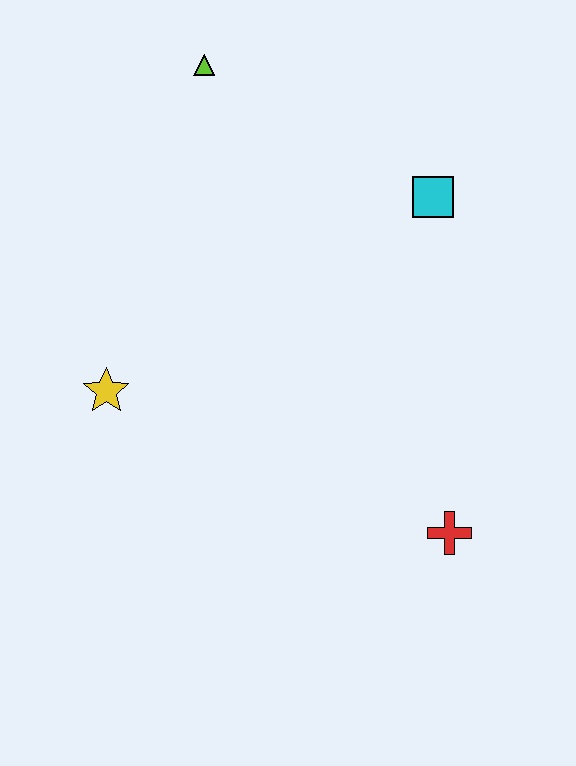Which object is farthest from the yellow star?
The cyan square is farthest from the yellow star.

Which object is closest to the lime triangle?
The cyan square is closest to the lime triangle.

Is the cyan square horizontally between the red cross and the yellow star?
Yes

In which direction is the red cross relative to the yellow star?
The red cross is to the right of the yellow star.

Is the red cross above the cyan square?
No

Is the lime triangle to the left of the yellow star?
No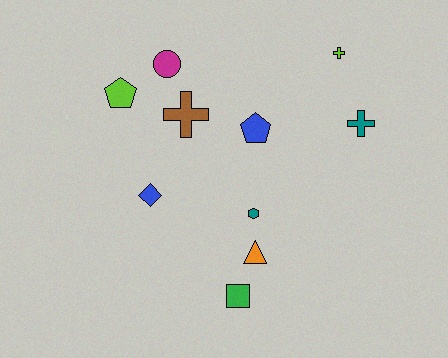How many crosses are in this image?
There are 3 crosses.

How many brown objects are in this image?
There is 1 brown object.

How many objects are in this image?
There are 10 objects.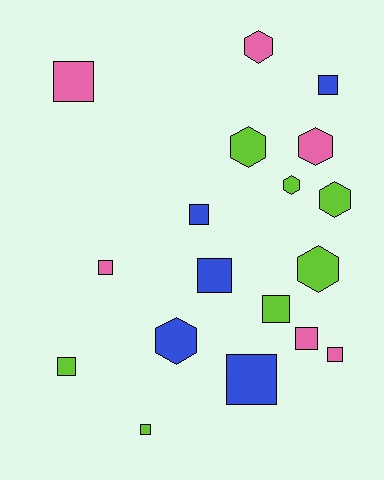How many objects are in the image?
There are 18 objects.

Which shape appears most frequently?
Square, with 11 objects.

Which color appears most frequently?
Lime, with 7 objects.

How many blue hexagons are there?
There is 1 blue hexagon.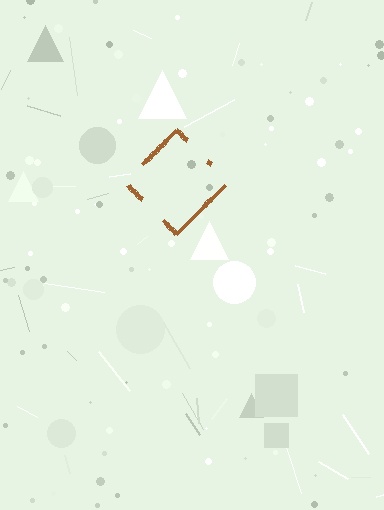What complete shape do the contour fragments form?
The contour fragments form a diamond.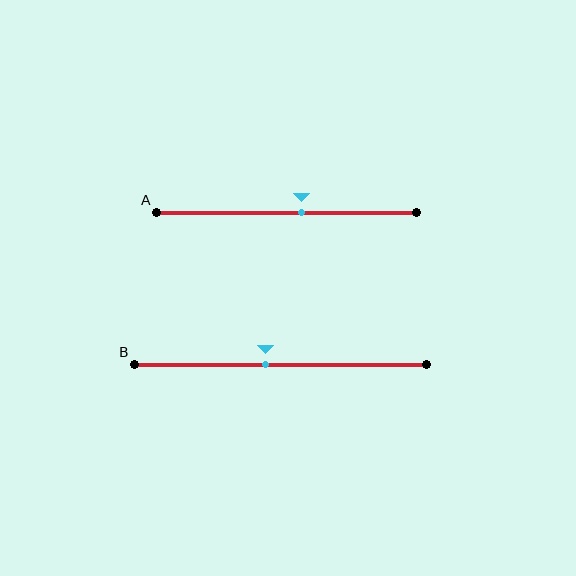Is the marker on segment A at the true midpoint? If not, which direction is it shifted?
No, the marker on segment A is shifted to the right by about 6% of the segment length.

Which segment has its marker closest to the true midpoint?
Segment B has its marker closest to the true midpoint.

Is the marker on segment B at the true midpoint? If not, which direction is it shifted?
No, the marker on segment B is shifted to the left by about 5% of the segment length.